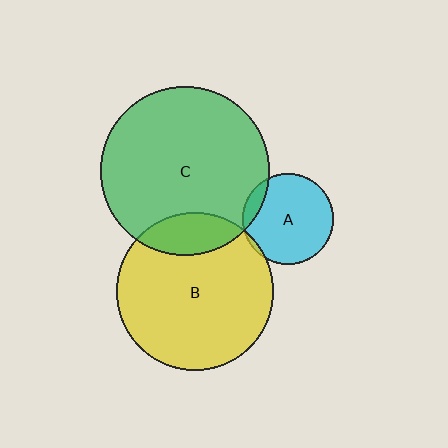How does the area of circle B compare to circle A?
Approximately 3.0 times.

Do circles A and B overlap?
Yes.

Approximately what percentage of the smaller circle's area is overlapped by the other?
Approximately 5%.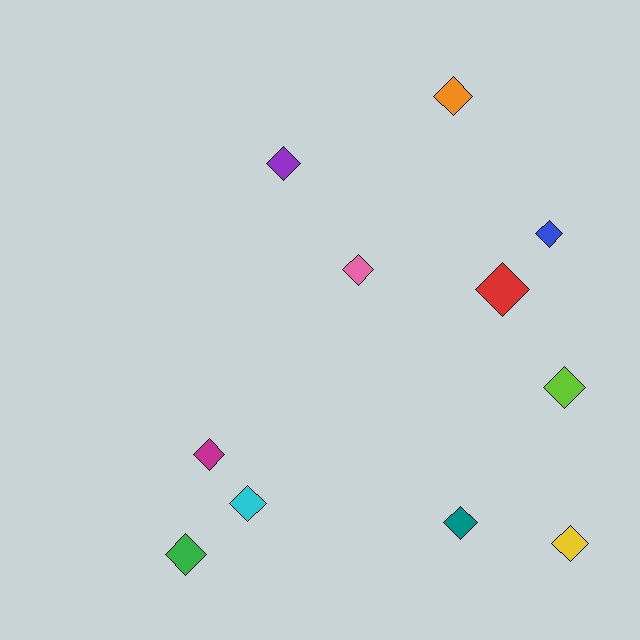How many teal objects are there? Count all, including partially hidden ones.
There is 1 teal object.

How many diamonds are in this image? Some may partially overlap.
There are 11 diamonds.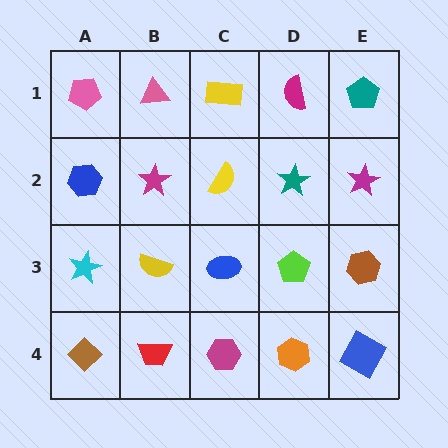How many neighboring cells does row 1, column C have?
3.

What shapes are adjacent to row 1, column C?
A yellow semicircle (row 2, column C), a pink triangle (row 1, column B), a magenta semicircle (row 1, column D).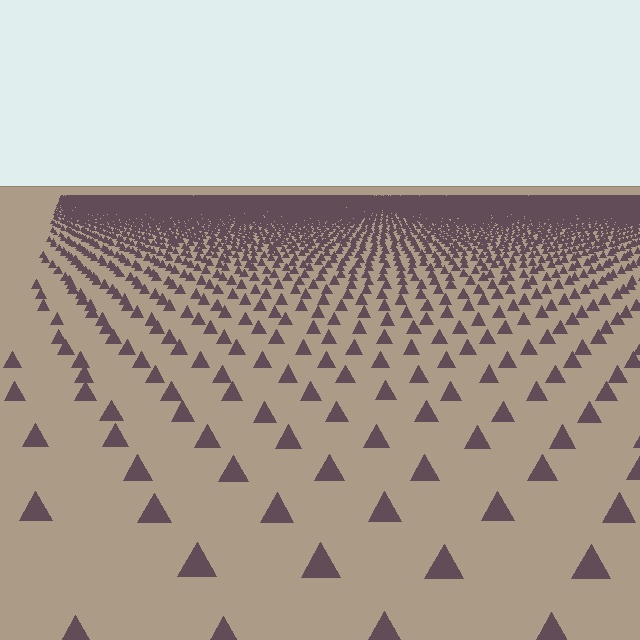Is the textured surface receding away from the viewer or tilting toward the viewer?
The surface is receding away from the viewer. Texture elements get smaller and denser toward the top.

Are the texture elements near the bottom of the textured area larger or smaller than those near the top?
Larger. Near the bottom, elements are closer to the viewer and appear at a bigger on-screen size.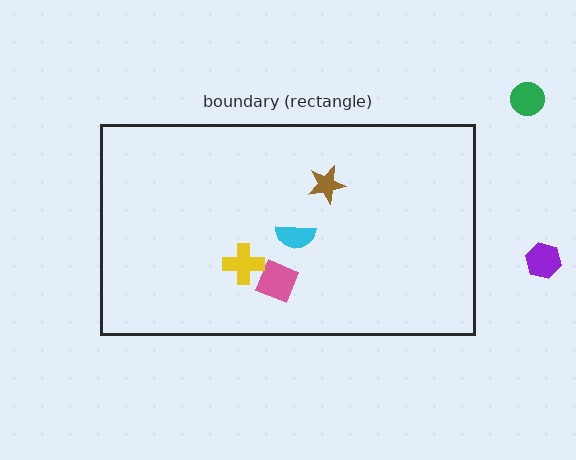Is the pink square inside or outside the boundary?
Inside.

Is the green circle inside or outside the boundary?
Outside.